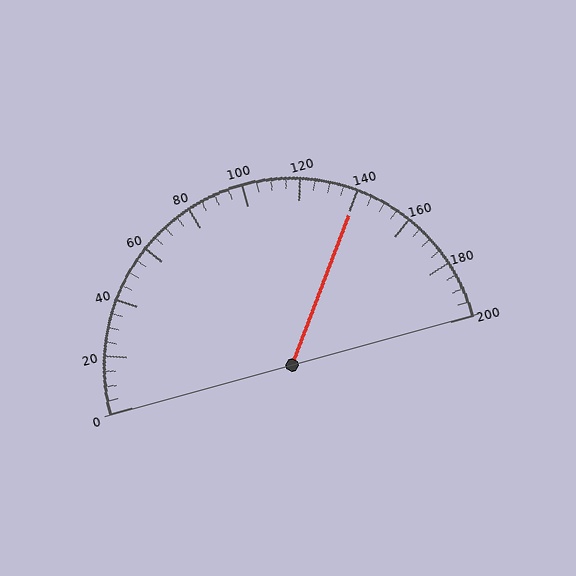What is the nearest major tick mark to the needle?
The nearest major tick mark is 140.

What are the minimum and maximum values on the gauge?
The gauge ranges from 0 to 200.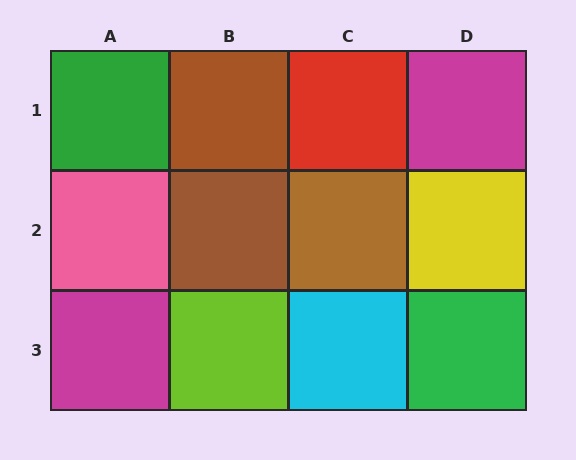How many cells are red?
1 cell is red.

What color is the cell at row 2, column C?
Brown.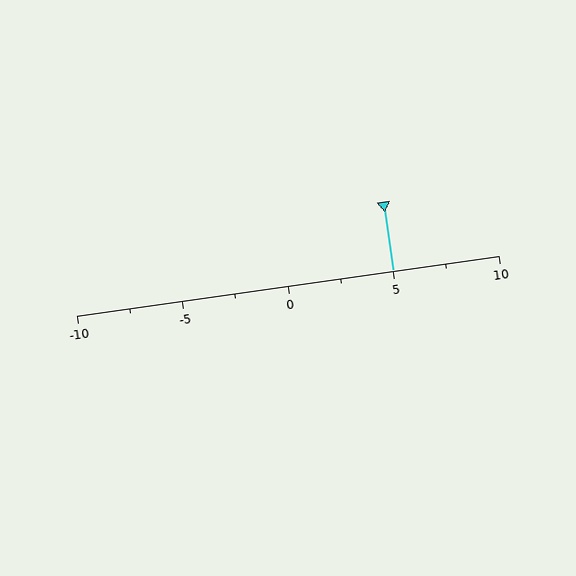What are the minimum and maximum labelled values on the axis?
The axis runs from -10 to 10.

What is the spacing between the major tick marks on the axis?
The major ticks are spaced 5 apart.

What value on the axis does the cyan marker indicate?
The marker indicates approximately 5.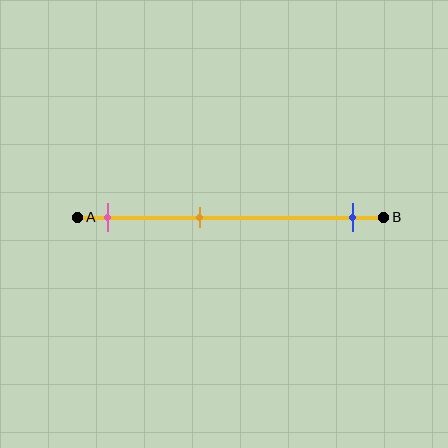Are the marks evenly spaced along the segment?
No, the marks are not evenly spaced.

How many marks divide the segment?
There are 3 marks dividing the segment.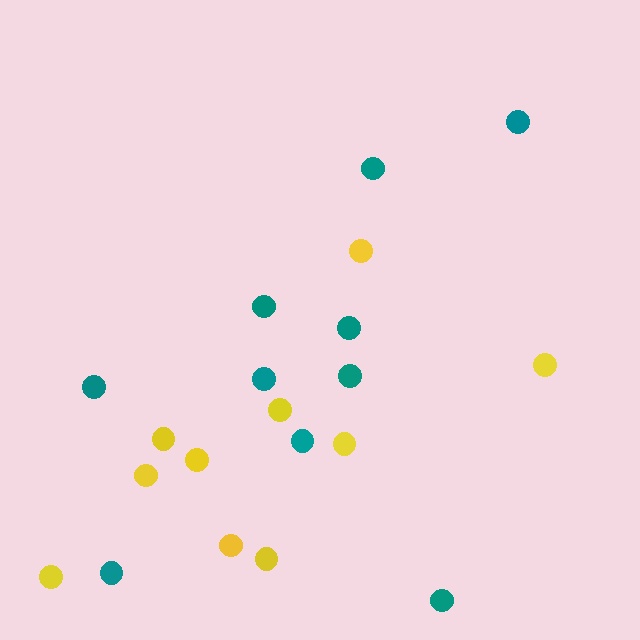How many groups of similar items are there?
There are 2 groups: one group of yellow circles (10) and one group of teal circles (10).